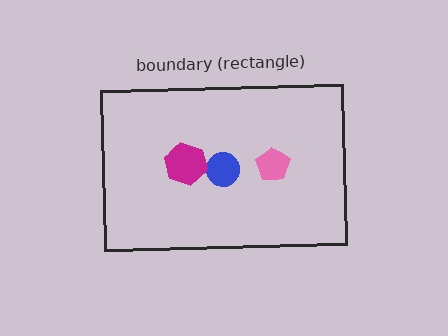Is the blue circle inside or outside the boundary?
Inside.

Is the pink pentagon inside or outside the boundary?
Inside.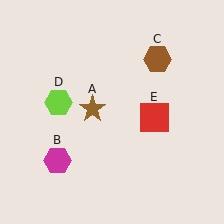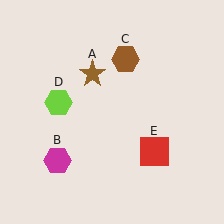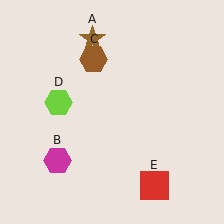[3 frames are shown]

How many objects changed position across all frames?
3 objects changed position: brown star (object A), brown hexagon (object C), red square (object E).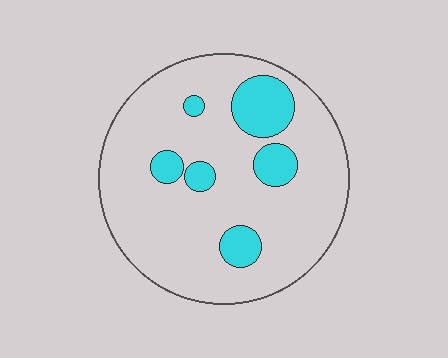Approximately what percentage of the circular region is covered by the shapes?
Approximately 15%.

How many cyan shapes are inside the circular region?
6.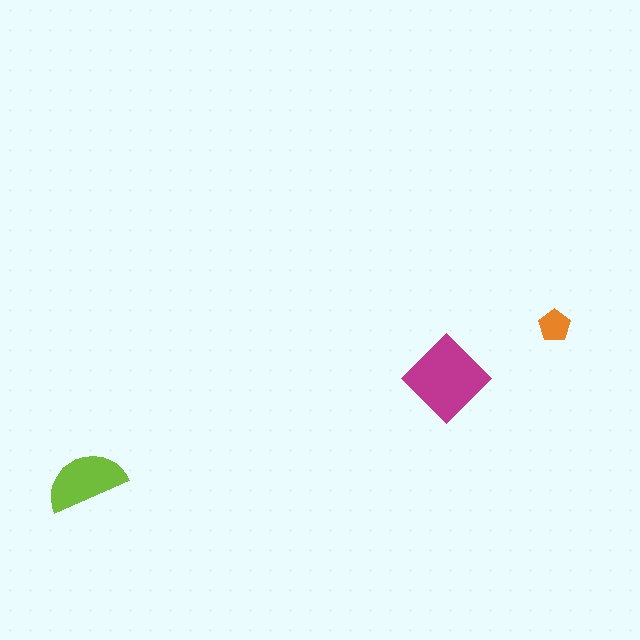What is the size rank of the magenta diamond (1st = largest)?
1st.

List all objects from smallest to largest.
The orange pentagon, the lime semicircle, the magenta diamond.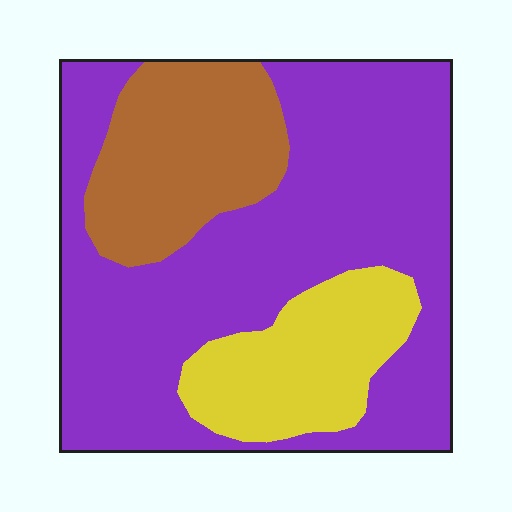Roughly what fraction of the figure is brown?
Brown covers around 20% of the figure.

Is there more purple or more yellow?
Purple.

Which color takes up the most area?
Purple, at roughly 65%.